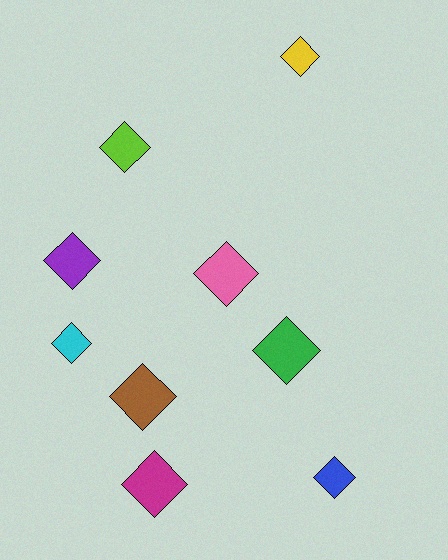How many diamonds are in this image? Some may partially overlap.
There are 9 diamonds.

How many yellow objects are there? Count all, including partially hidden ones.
There is 1 yellow object.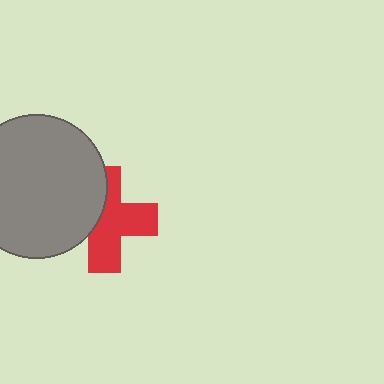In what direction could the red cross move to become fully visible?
The red cross could move right. That would shift it out from behind the gray circle entirely.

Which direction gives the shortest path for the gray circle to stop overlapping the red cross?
Moving left gives the shortest separation.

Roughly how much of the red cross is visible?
About half of it is visible (roughly 62%).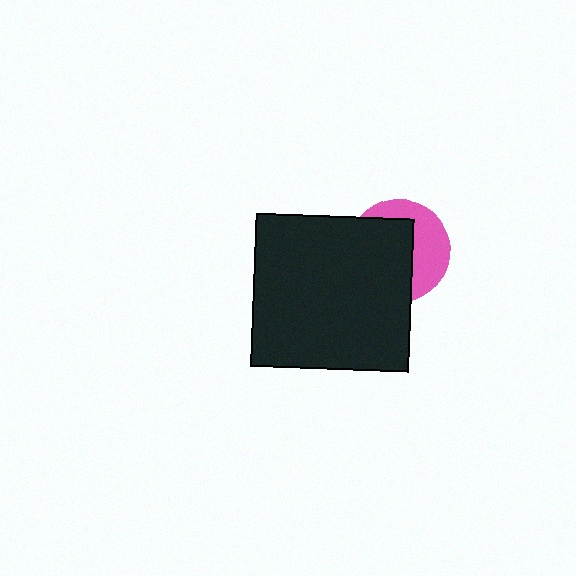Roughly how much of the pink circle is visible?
A small part of it is visible (roughly 42%).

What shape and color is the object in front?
The object in front is a black rectangle.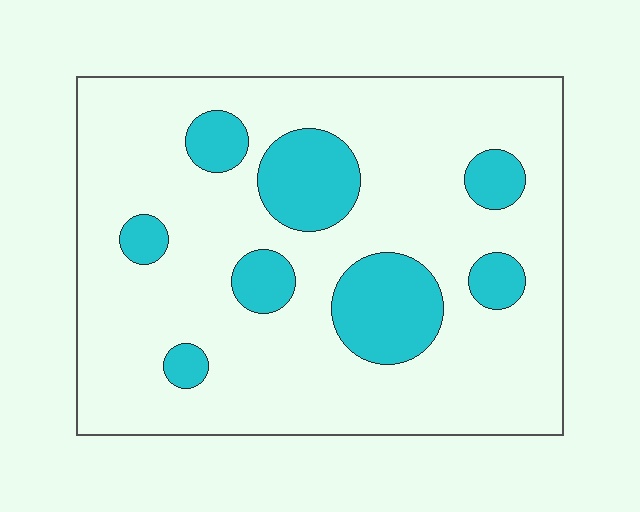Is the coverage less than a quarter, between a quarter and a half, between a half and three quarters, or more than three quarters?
Less than a quarter.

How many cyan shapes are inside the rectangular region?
8.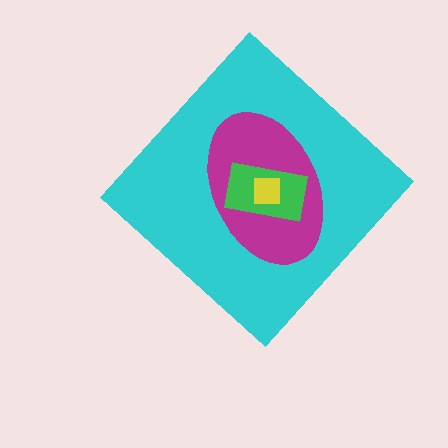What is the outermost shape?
The cyan diamond.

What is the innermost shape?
The yellow square.